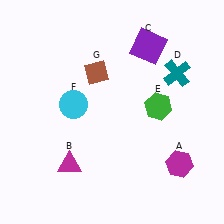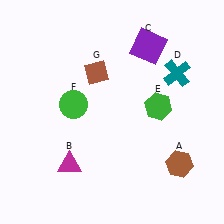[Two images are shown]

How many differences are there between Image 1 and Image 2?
There are 2 differences between the two images.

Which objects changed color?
A changed from magenta to brown. F changed from cyan to green.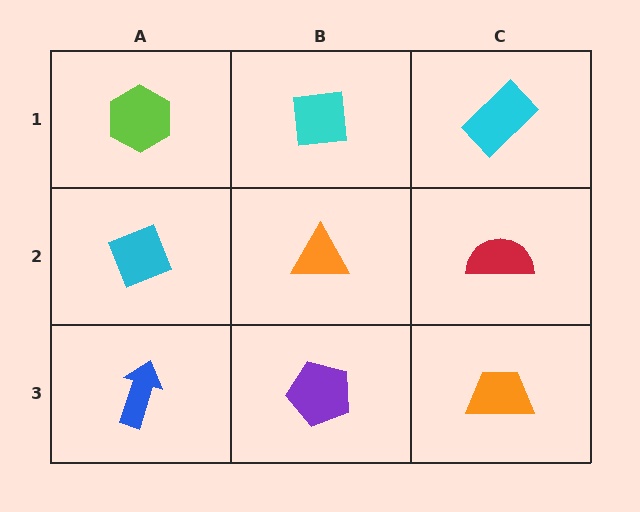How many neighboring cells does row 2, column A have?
3.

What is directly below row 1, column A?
A cyan diamond.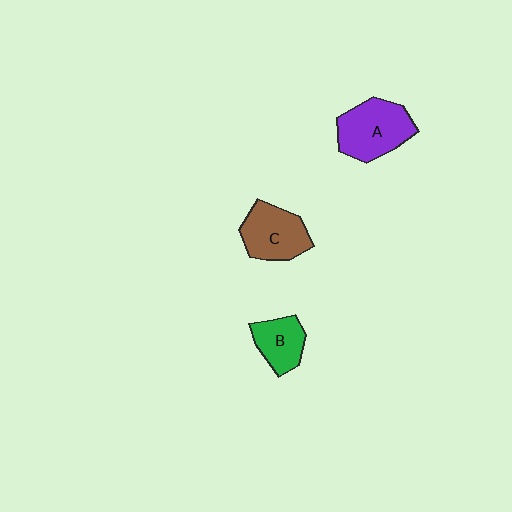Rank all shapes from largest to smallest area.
From largest to smallest: A (purple), C (brown), B (green).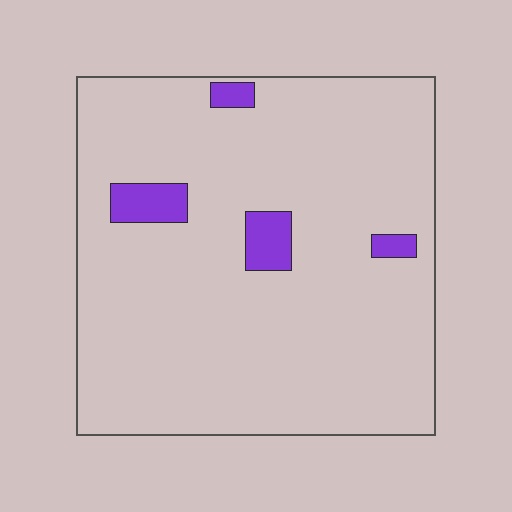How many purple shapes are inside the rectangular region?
4.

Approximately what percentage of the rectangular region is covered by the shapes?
Approximately 5%.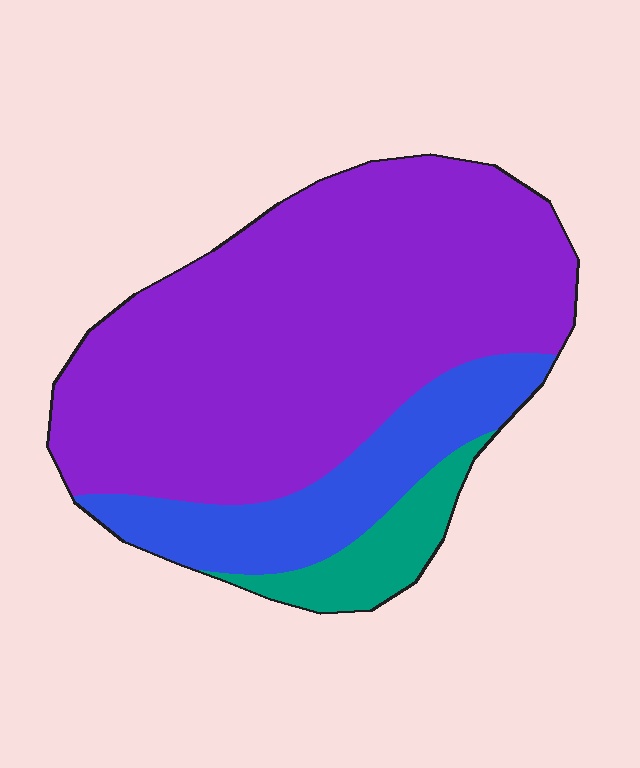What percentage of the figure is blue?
Blue covers 20% of the figure.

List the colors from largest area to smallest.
From largest to smallest: purple, blue, teal.